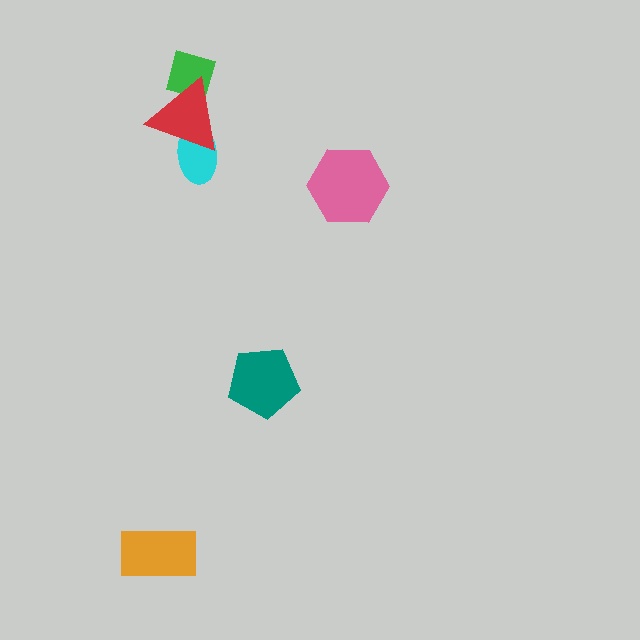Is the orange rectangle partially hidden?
No, no other shape covers it.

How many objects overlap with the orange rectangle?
0 objects overlap with the orange rectangle.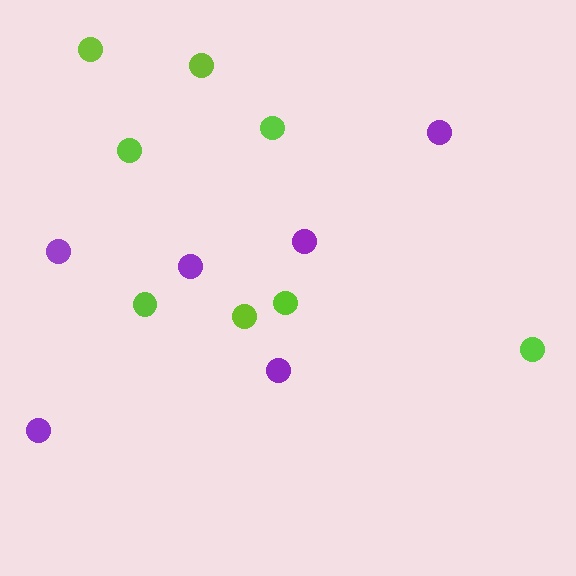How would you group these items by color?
There are 2 groups: one group of lime circles (8) and one group of purple circles (6).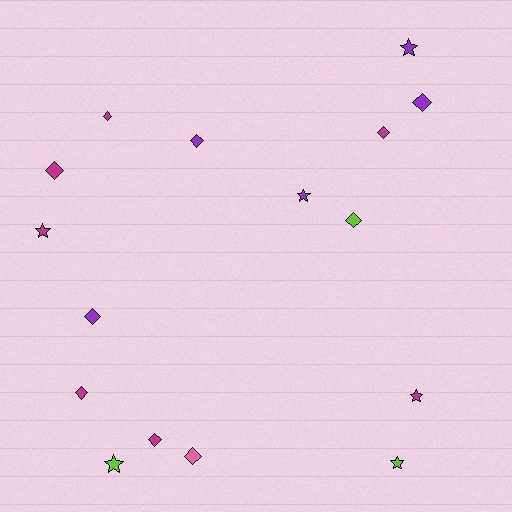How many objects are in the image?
There are 16 objects.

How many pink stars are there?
There are no pink stars.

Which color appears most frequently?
Magenta, with 7 objects.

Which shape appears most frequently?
Diamond, with 10 objects.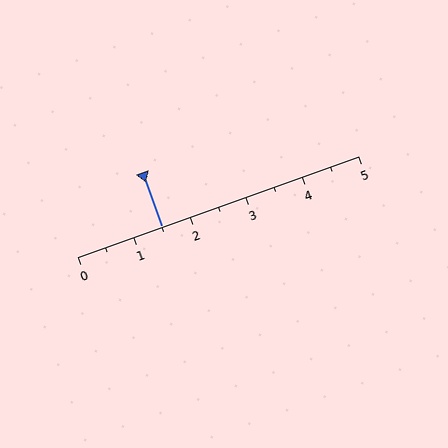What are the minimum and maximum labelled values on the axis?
The axis runs from 0 to 5.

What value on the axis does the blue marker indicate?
The marker indicates approximately 1.5.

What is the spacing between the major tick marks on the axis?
The major ticks are spaced 1 apart.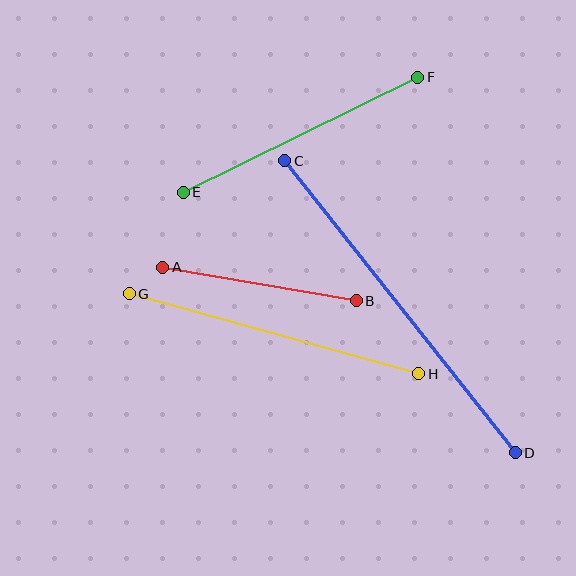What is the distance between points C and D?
The distance is approximately 372 pixels.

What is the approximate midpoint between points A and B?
The midpoint is at approximately (260, 284) pixels.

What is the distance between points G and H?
The distance is approximately 300 pixels.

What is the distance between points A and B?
The distance is approximately 196 pixels.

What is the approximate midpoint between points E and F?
The midpoint is at approximately (300, 135) pixels.